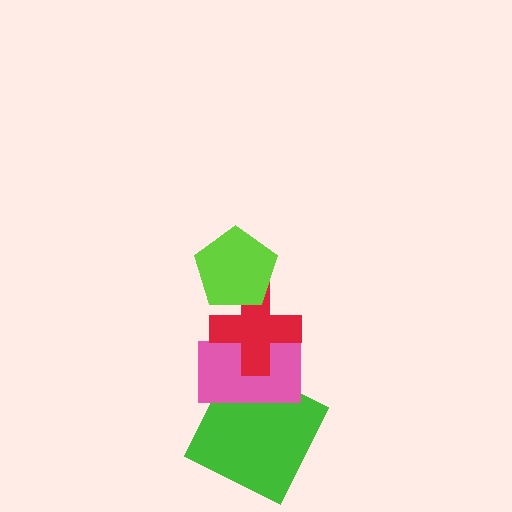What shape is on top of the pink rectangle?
The red cross is on top of the pink rectangle.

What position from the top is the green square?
The green square is 4th from the top.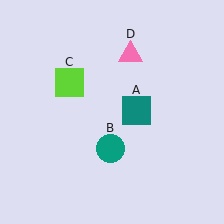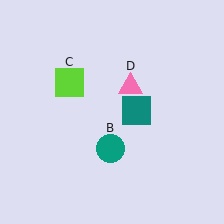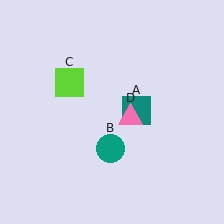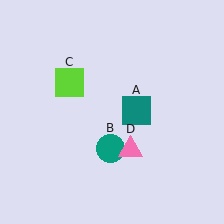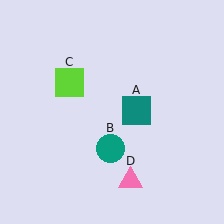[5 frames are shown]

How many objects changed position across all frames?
1 object changed position: pink triangle (object D).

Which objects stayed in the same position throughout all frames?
Teal square (object A) and teal circle (object B) and lime square (object C) remained stationary.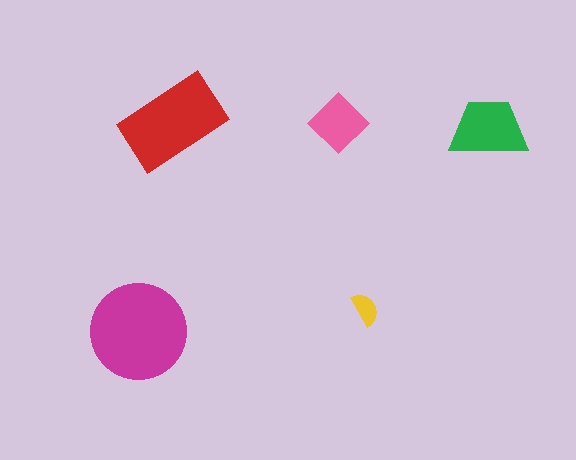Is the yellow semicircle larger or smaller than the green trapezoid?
Smaller.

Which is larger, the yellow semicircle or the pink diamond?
The pink diamond.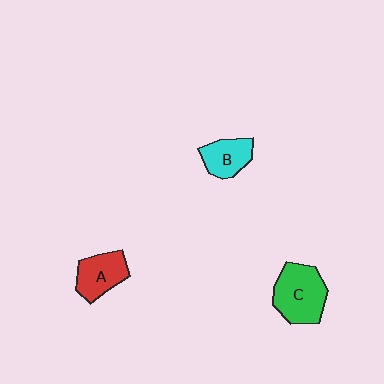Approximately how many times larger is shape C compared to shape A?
Approximately 1.4 times.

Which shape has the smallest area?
Shape B (cyan).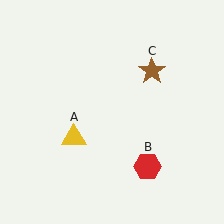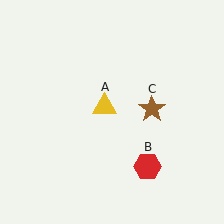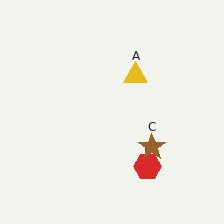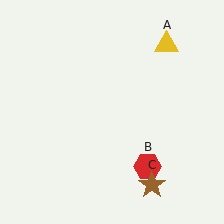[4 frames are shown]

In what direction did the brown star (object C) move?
The brown star (object C) moved down.